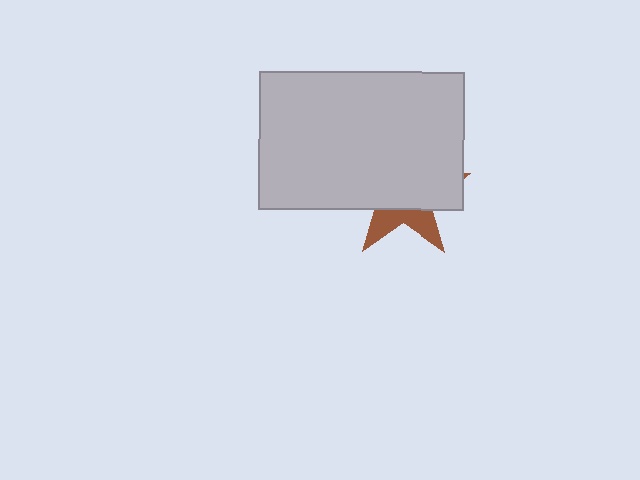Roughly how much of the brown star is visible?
A small part of it is visible (roughly 31%).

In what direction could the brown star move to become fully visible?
The brown star could move down. That would shift it out from behind the light gray rectangle entirely.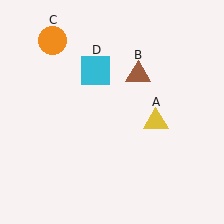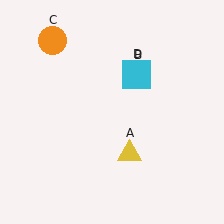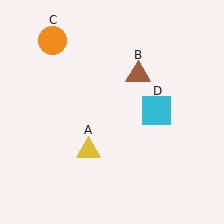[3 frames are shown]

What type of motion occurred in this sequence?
The yellow triangle (object A), cyan square (object D) rotated clockwise around the center of the scene.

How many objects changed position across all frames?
2 objects changed position: yellow triangle (object A), cyan square (object D).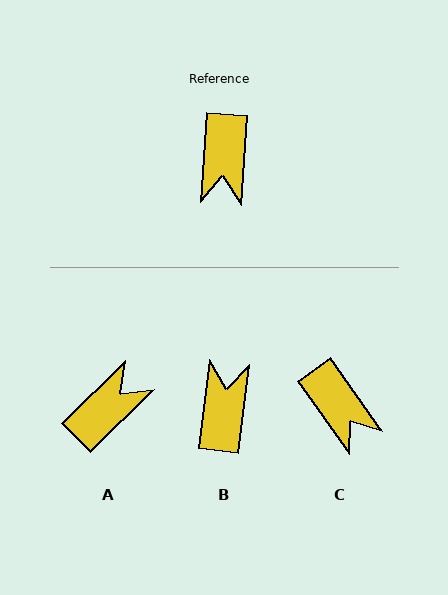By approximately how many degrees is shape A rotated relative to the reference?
Approximately 138 degrees counter-clockwise.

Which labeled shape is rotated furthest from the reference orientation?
B, about 177 degrees away.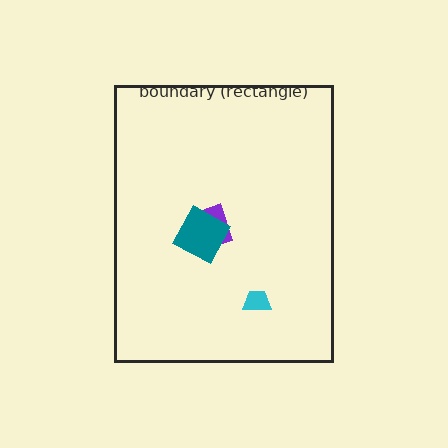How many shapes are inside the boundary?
3 inside, 0 outside.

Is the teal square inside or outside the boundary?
Inside.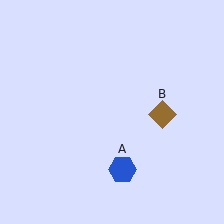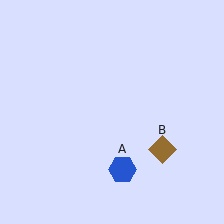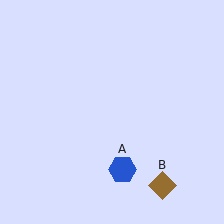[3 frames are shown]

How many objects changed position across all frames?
1 object changed position: brown diamond (object B).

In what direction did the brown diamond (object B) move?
The brown diamond (object B) moved down.